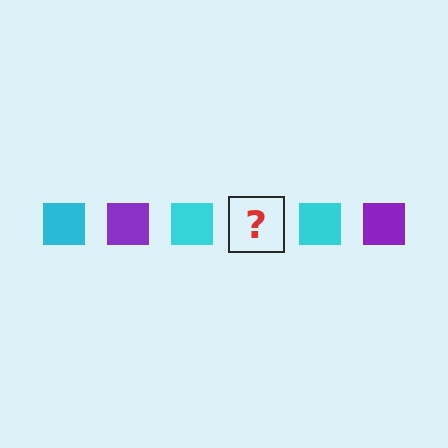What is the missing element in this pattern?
The missing element is a purple square.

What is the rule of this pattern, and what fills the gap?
The rule is that the pattern cycles through cyan, purple squares. The gap should be filled with a purple square.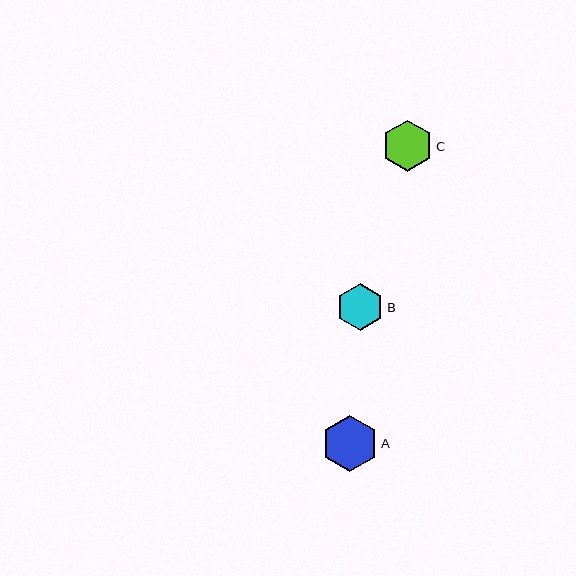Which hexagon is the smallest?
Hexagon B is the smallest with a size of approximately 47 pixels.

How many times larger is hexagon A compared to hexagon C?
Hexagon A is approximately 1.1 times the size of hexagon C.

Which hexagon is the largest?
Hexagon A is the largest with a size of approximately 57 pixels.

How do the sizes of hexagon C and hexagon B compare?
Hexagon C and hexagon B are approximately the same size.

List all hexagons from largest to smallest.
From largest to smallest: A, C, B.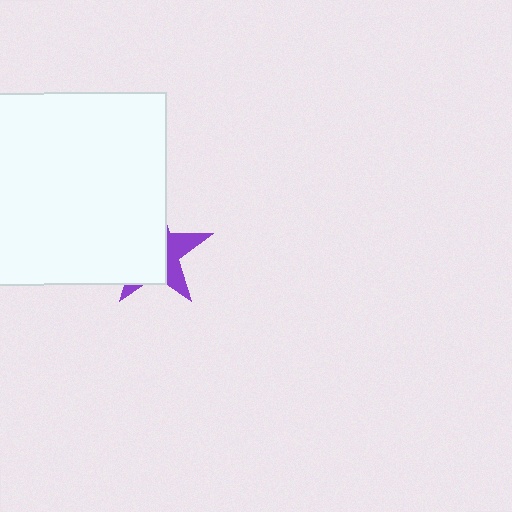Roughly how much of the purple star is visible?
A small part of it is visible (roughly 34%).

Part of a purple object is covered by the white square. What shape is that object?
It is a star.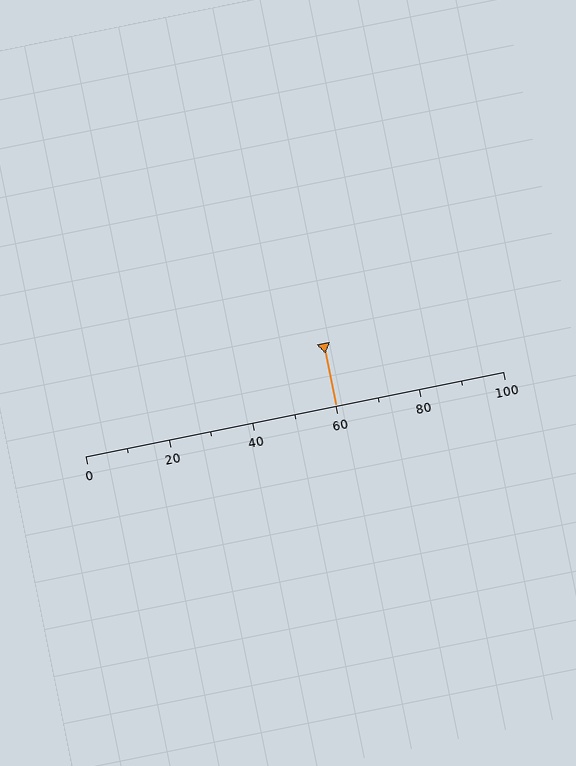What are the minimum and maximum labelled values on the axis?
The axis runs from 0 to 100.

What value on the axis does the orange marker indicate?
The marker indicates approximately 60.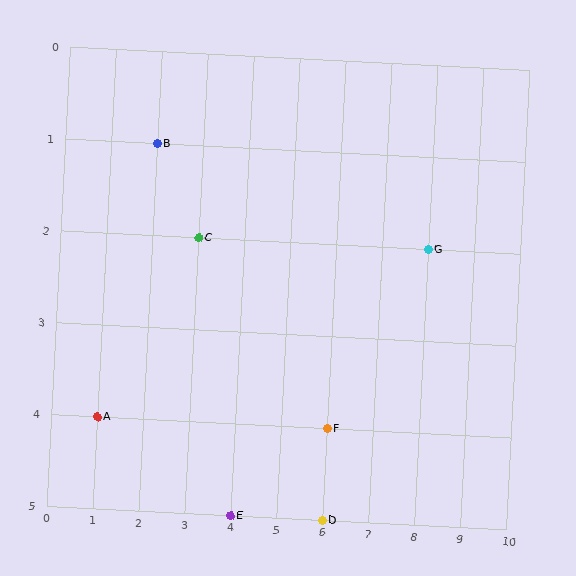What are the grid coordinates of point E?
Point E is at grid coordinates (4, 5).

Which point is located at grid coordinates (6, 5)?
Point D is at (6, 5).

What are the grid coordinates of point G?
Point G is at grid coordinates (8, 2).